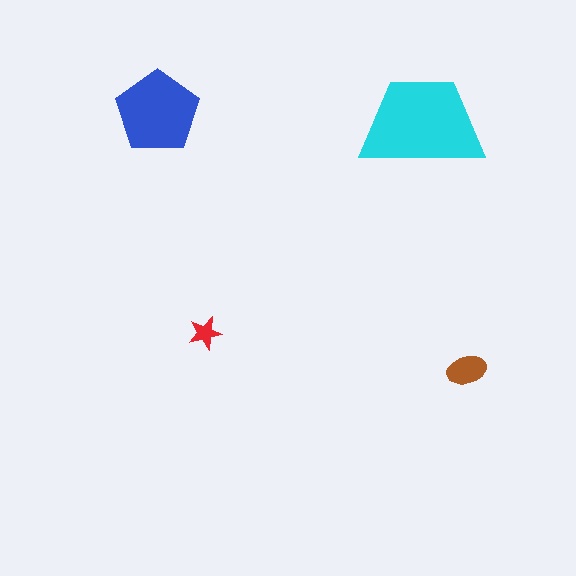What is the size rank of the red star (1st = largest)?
4th.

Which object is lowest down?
The brown ellipse is bottommost.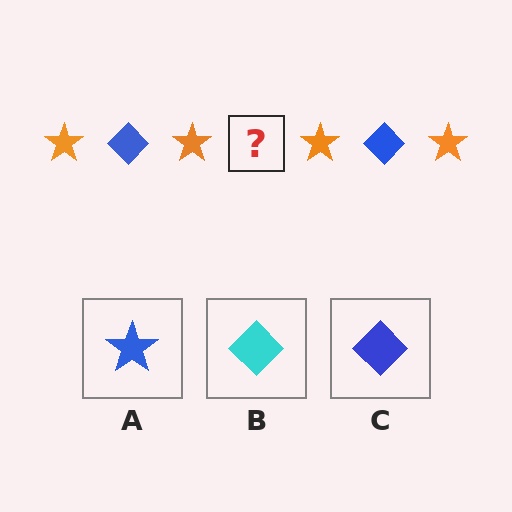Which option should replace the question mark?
Option C.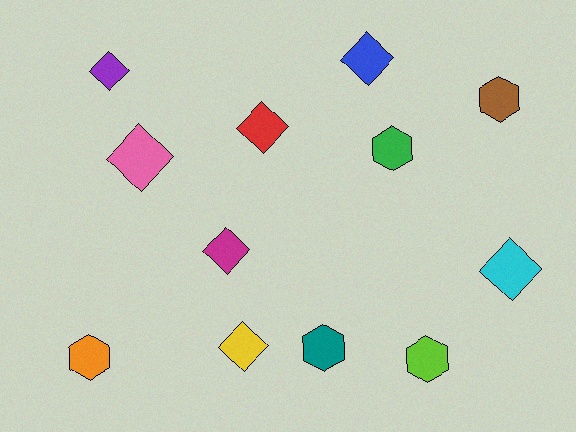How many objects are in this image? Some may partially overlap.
There are 12 objects.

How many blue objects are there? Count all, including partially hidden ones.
There is 1 blue object.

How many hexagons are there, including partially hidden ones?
There are 5 hexagons.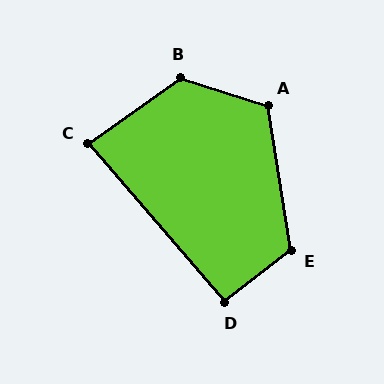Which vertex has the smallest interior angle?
C, at approximately 85 degrees.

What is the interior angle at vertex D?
Approximately 93 degrees (approximately right).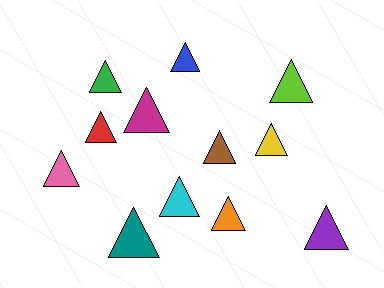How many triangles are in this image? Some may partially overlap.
There are 12 triangles.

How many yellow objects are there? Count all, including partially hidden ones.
There is 1 yellow object.